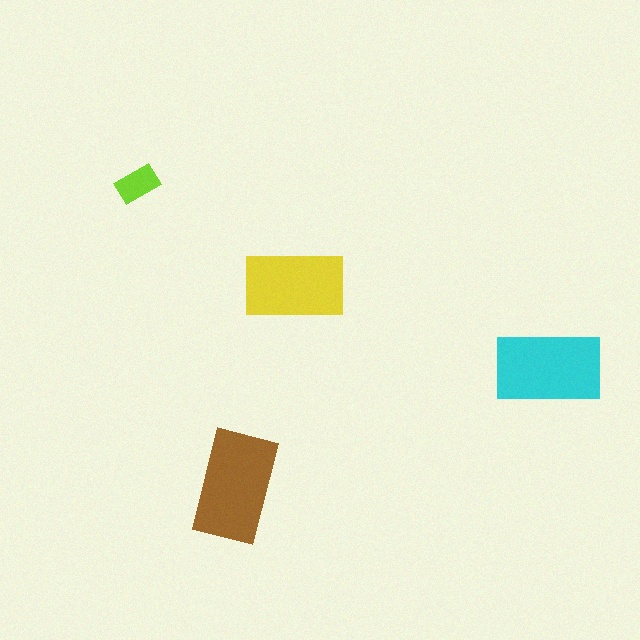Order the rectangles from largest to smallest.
the brown one, the cyan one, the yellow one, the lime one.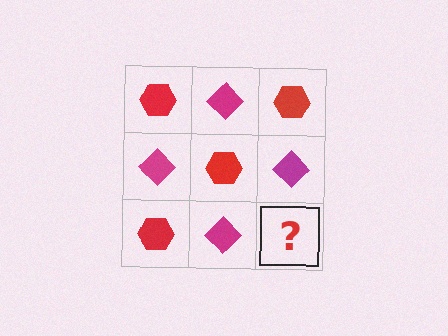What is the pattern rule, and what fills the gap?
The rule is that it alternates red hexagon and magenta diamond in a checkerboard pattern. The gap should be filled with a red hexagon.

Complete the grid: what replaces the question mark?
The question mark should be replaced with a red hexagon.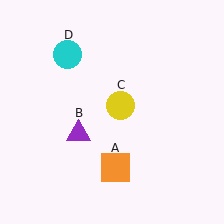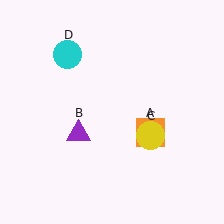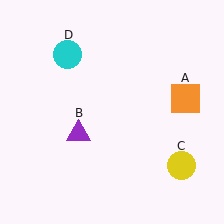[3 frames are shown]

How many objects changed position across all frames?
2 objects changed position: orange square (object A), yellow circle (object C).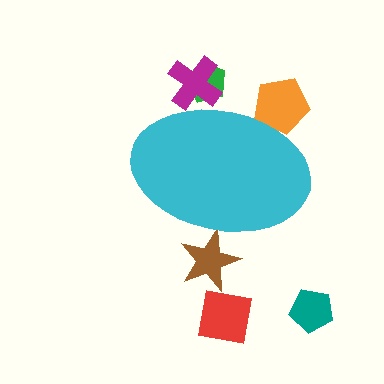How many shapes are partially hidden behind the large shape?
4 shapes are partially hidden.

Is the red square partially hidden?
No, the red square is fully visible.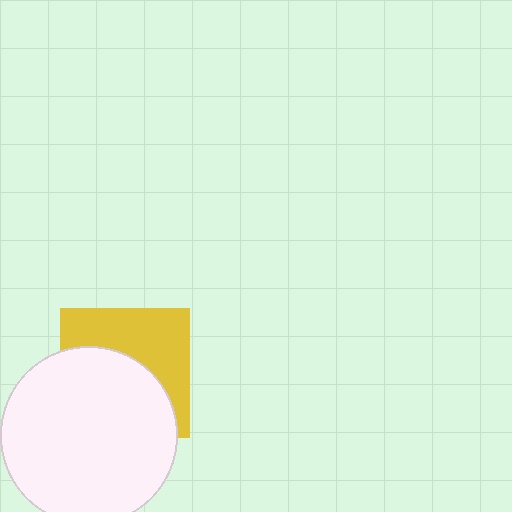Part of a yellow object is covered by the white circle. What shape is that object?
It is a square.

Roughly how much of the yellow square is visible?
About half of it is visible (roughly 46%).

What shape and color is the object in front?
The object in front is a white circle.